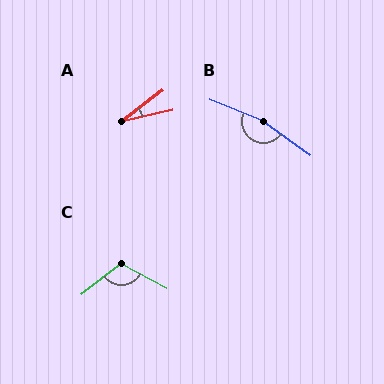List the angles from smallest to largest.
A (24°), C (114°), B (166°).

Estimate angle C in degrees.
Approximately 114 degrees.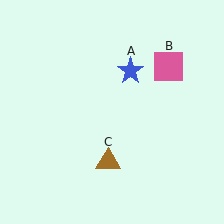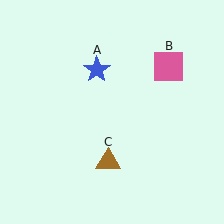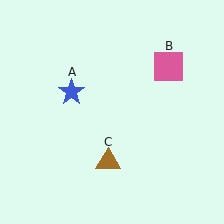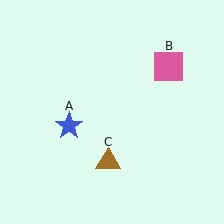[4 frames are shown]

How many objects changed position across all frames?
1 object changed position: blue star (object A).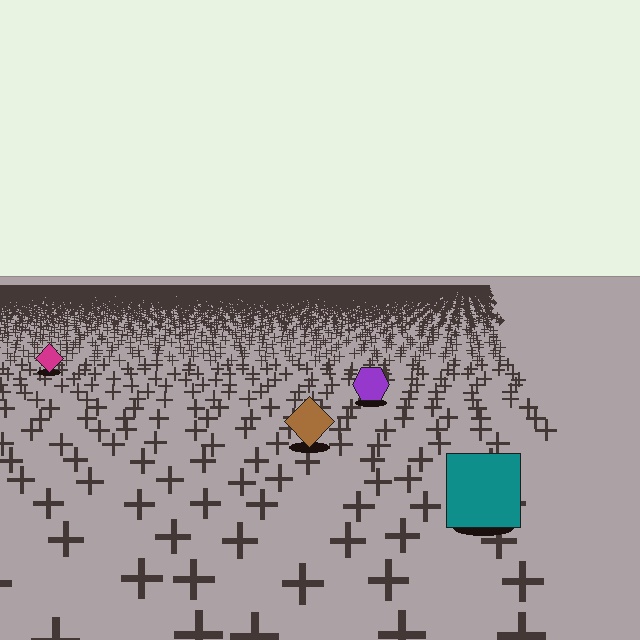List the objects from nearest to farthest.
From nearest to farthest: the teal square, the brown diamond, the purple hexagon, the magenta diamond.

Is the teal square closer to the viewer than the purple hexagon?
Yes. The teal square is closer — you can tell from the texture gradient: the ground texture is coarser near it.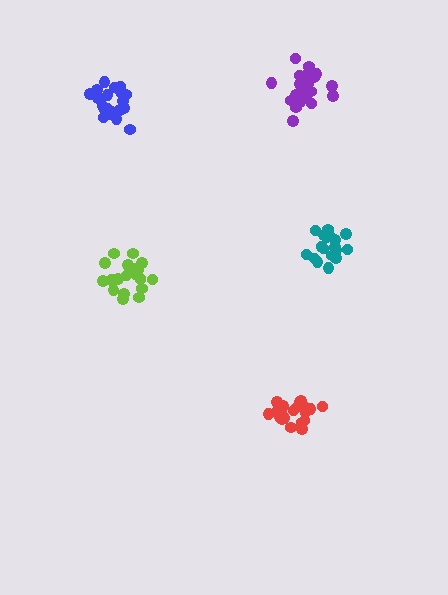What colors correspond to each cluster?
The clusters are colored: red, teal, lime, purple, blue.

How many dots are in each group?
Group 1: 20 dots, Group 2: 19 dots, Group 3: 20 dots, Group 4: 21 dots, Group 5: 21 dots (101 total).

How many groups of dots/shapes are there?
There are 5 groups.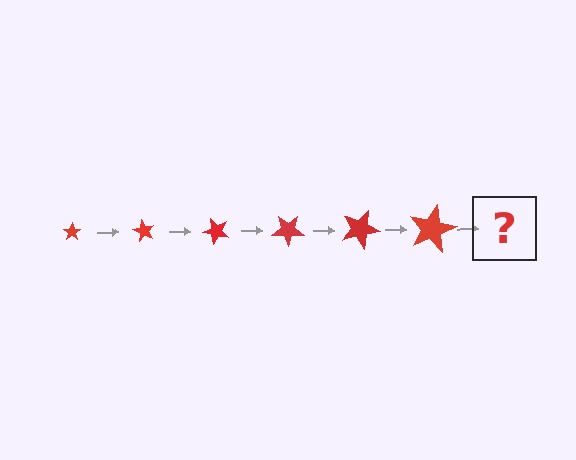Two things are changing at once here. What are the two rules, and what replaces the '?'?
The two rules are that the star grows larger each step and it rotates 60 degrees each step. The '?' should be a star, larger than the previous one and rotated 360 degrees from the start.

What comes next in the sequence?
The next element should be a star, larger than the previous one and rotated 360 degrees from the start.